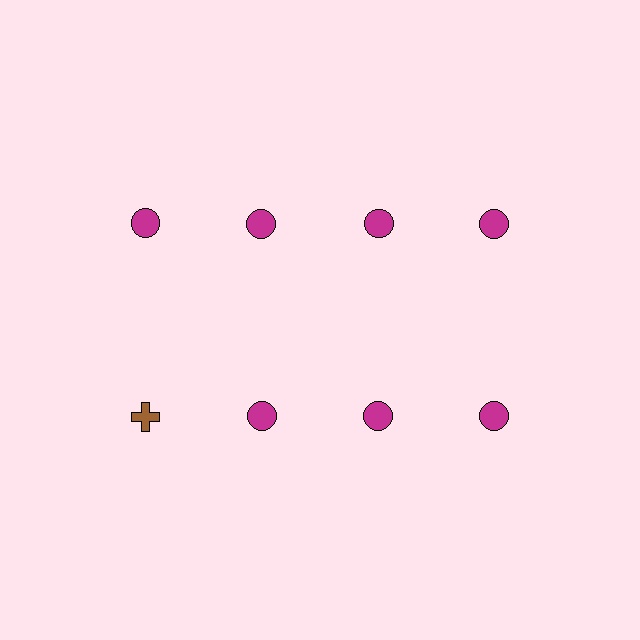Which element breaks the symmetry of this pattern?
The brown cross in the second row, leftmost column breaks the symmetry. All other shapes are magenta circles.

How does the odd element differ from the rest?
It differs in both color (brown instead of magenta) and shape (cross instead of circle).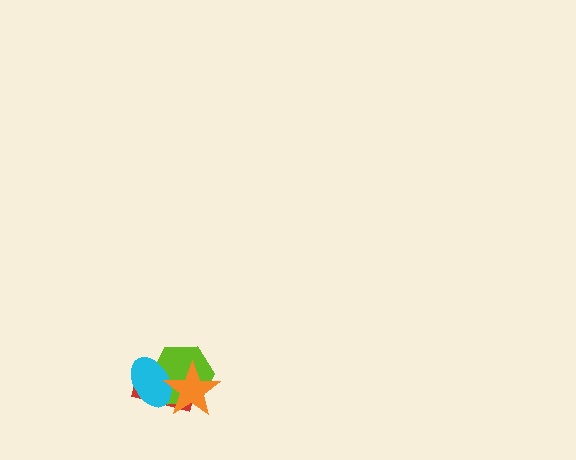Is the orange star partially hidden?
No, no other shape covers it.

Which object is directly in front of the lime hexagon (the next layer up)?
The cyan ellipse is directly in front of the lime hexagon.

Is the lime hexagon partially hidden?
Yes, it is partially covered by another shape.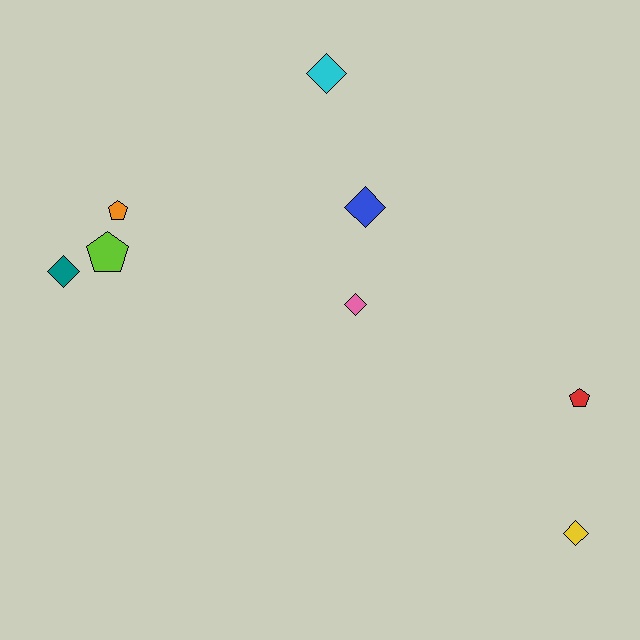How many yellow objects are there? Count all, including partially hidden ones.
There is 1 yellow object.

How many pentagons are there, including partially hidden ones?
There are 3 pentagons.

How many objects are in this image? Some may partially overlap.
There are 8 objects.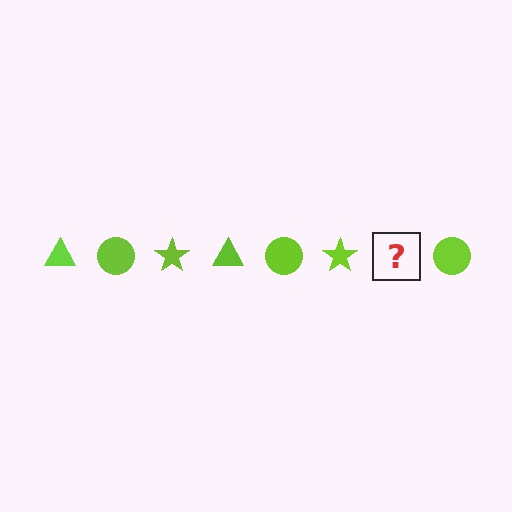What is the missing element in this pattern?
The missing element is a lime triangle.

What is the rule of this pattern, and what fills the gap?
The rule is that the pattern cycles through triangle, circle, star shapes in lime. The gap should be filled with a lime triangle.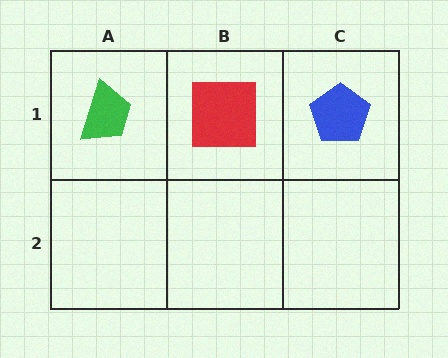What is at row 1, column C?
A blue pentagon.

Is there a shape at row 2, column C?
No, that cell is empty.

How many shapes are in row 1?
3 shapes.